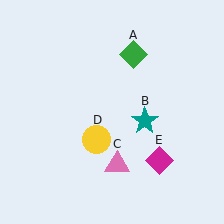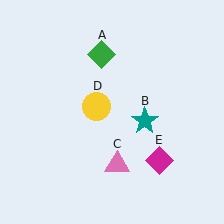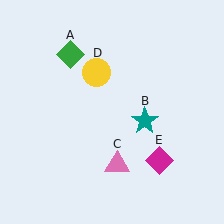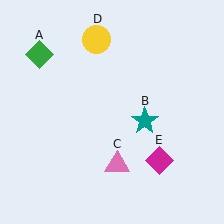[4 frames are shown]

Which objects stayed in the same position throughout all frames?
Teal star (object B) and pink triangle (object C) and magenta diamond (object E) remained stationary.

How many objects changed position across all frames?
2 objects changed position: green diamond (object A), yellow circle (object D).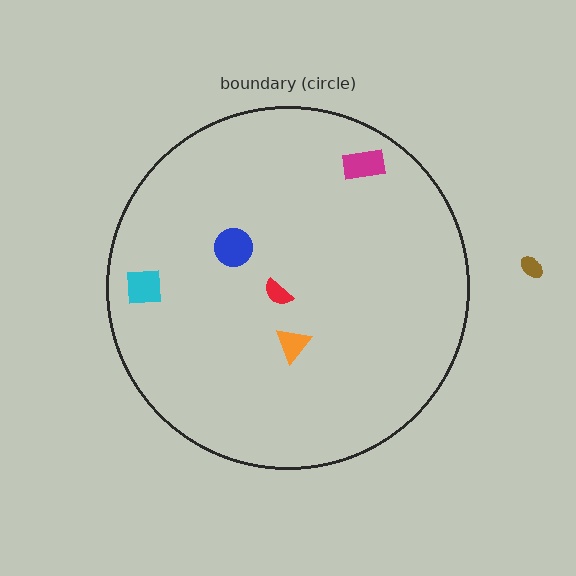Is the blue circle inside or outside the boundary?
Inside.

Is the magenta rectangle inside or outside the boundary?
Inside.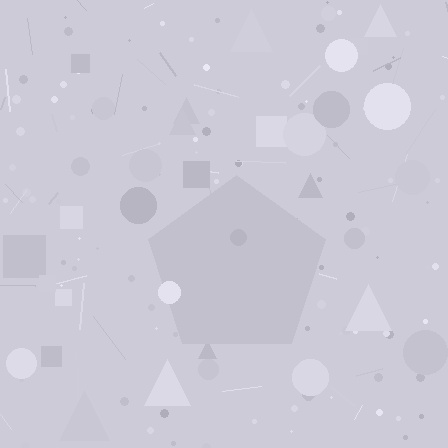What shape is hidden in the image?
A pentagon is hidden in the image.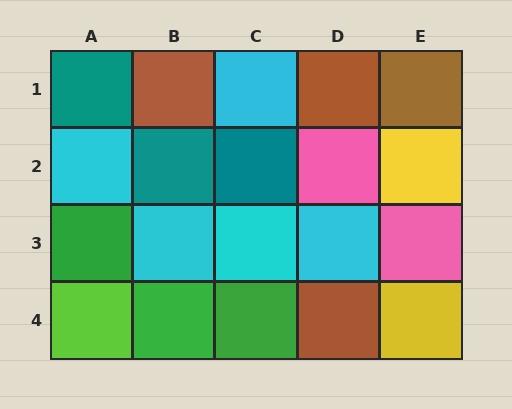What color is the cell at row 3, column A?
Green.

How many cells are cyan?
5 cells are cyan.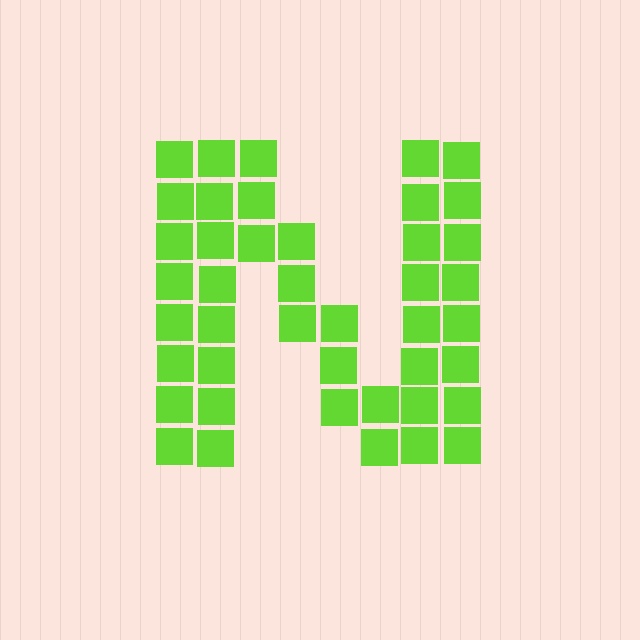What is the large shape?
The large shape is the letter N.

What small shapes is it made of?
It is made of small squares.